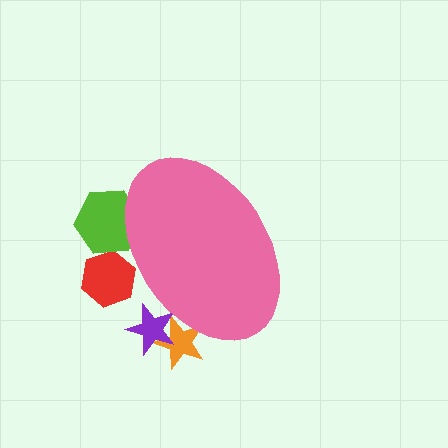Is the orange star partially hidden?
Yes, the orange star is partially hidden behind the pink ellipse.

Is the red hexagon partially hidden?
Yes, the red hexagon is partially hidden behind the pink ellipse.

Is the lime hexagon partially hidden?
Yes, the lime hexagon is partially hidden behind the pink ellipse.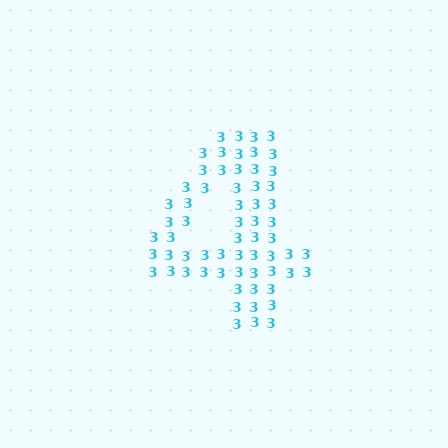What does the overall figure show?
The overall figure shows the digit 4.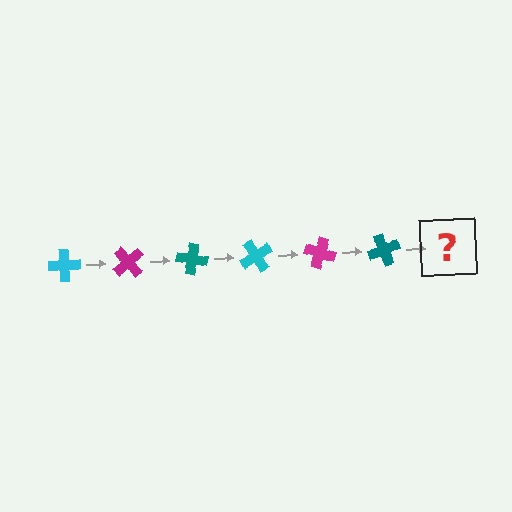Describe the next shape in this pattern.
It should be a cyan cross, rotated 300 degrees from the start.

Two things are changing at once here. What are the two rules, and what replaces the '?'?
The two rules are that it rotates 50 degrees each step and the color cycles through cyan, magenta, and teal. The '?' should be a cyan cross, rotated 300 degrees from the start.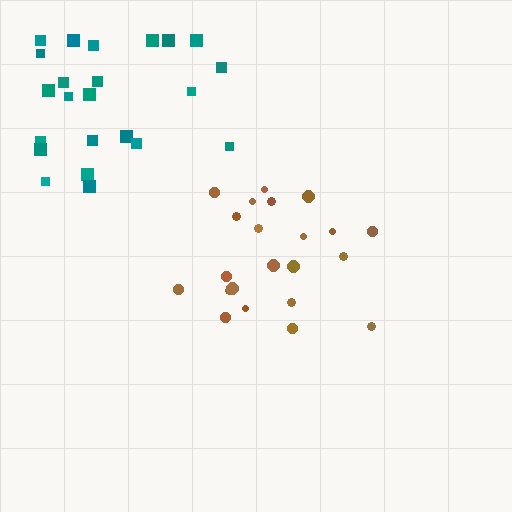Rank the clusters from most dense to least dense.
brown, teal.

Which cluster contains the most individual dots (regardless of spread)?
Teal (23).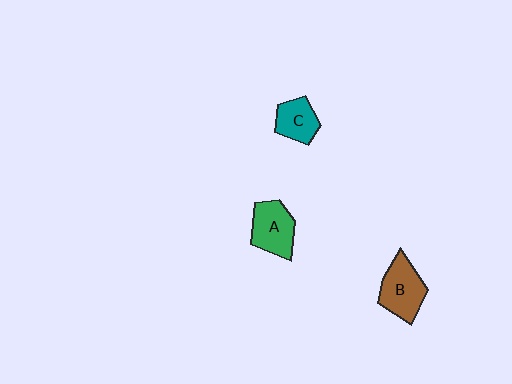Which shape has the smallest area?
Shape C (teal).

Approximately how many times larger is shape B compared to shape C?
Approximately 1.4 times.